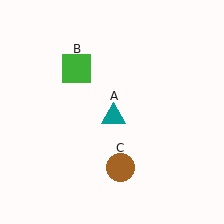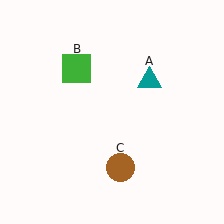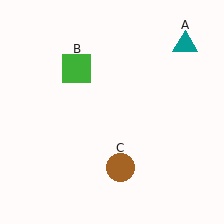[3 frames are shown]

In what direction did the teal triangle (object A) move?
The teal triangle (object A) moved up and to the right.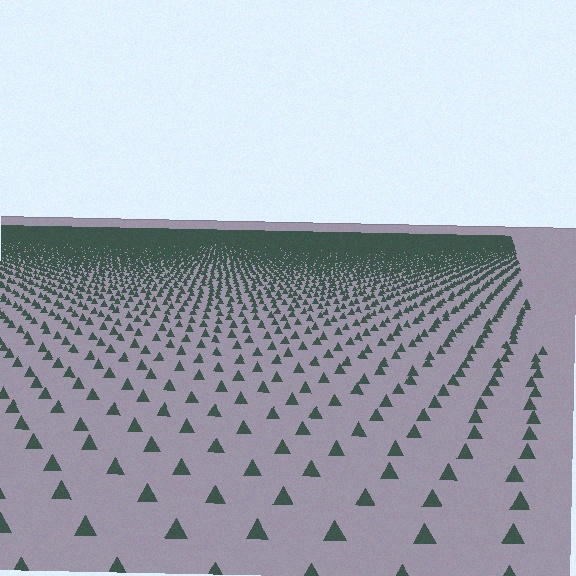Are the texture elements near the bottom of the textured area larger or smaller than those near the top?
Larger. Near the bottom, elements are closer to the viewer and appear at a bigger on-screen size.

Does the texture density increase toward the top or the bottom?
Density increases toward the top.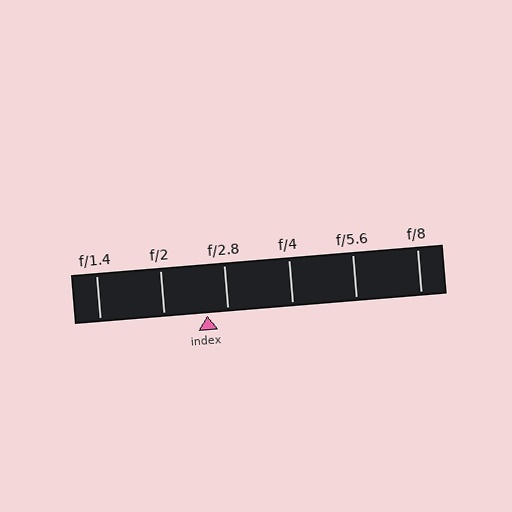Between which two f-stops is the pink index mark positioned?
The index mark is between f/2 and f/2.8.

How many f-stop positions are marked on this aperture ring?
There are 6 f-stop positions marked.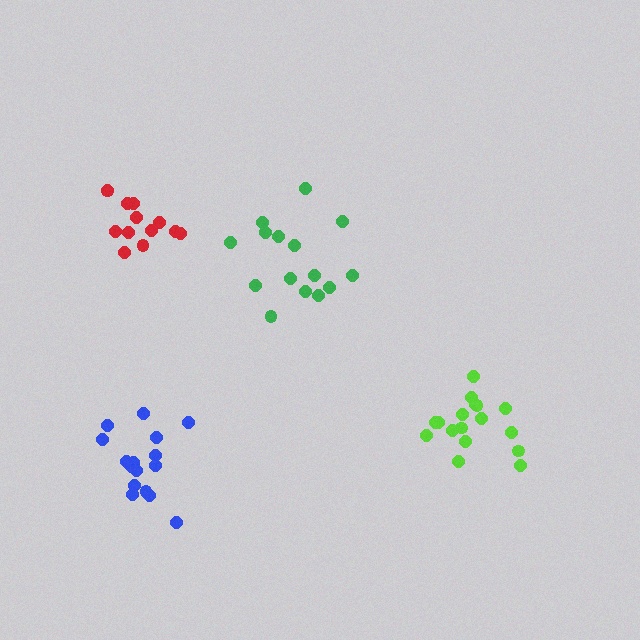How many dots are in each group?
Group 1: 13 dots, Group 2: 17 dots, Group 3: 15 dots, Group 4: 16 dots (61 total).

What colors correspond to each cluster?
The clusters are colored: red, lime, green, blue.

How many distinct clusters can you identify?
There are 4 distinct clusters.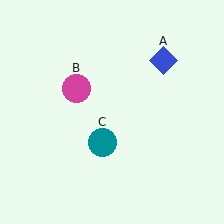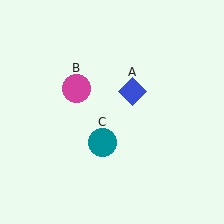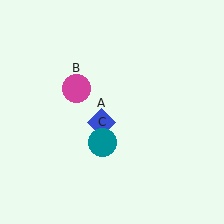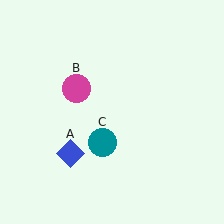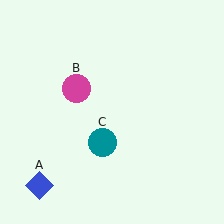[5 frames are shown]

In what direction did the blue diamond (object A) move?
The blue diamond (object A) moved down and to the left.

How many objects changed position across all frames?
1 object changed position: blue diamond (object A).